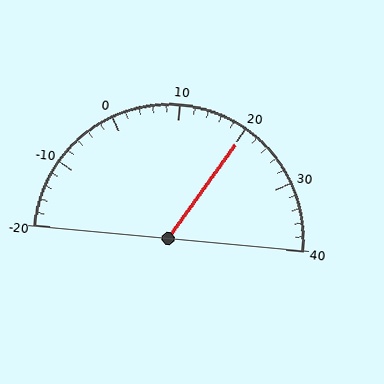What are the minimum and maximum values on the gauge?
The gauge ranges from -20 to 40.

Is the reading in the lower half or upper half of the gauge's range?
The reading is in the upper half of the range (-20 to 40).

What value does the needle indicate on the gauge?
The needle indicates approximately 20.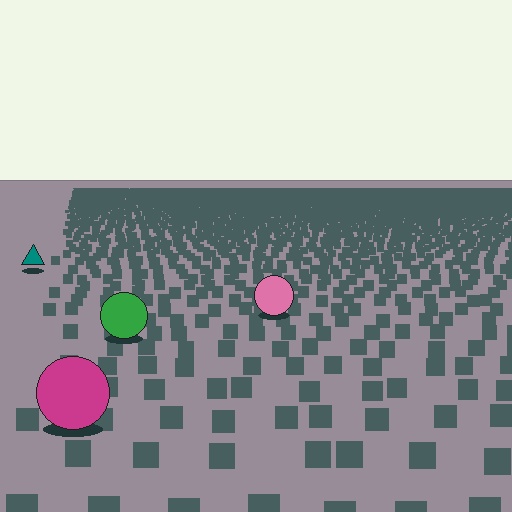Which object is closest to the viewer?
The magenta circle is closest. The texture marks near it are larger and more spread out.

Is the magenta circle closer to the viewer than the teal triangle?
Yes. The magenta circle is closer — you can tell from the texture gradient: the ground texture is coarser near it.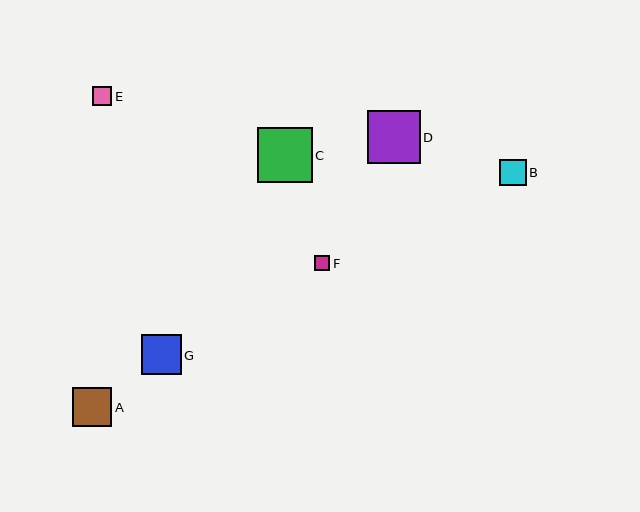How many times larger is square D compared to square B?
Square D is approximately 2.0 times the size of square B.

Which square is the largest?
Square C is the largest with a size of approximately 55 pixels.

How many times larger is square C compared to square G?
Square C is approximately 1.4 times the size of square G.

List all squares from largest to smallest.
From largest to smallest: C, D, G, A, B, E, F.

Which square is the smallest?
Square F is the smallest with a size of approximately 15 pixels.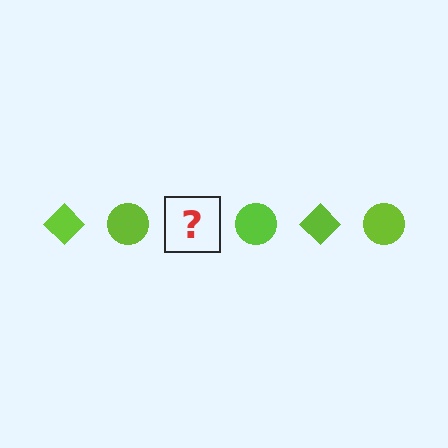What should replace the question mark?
The question mark should be replaced with a lime diamond.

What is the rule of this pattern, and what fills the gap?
The rule is that the pattern cycles through diamond, circle shapes in lime. The gap should be filled with a lime diamond.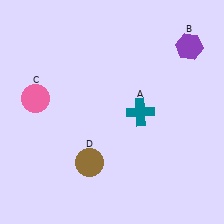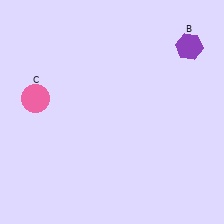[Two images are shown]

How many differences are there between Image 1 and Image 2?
There are 2 differences between the two images.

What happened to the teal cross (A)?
The teal cross (A) was removed in Image 2. It was in the bottom-right area of Image 1.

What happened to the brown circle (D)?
The brown circle (D) was removed in Image 2. It was in the bottom-left area of Image 1.